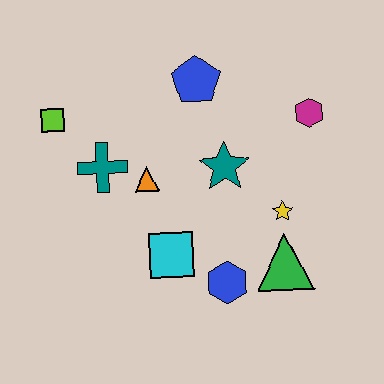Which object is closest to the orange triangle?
The teal cross is closest to the orange triangle.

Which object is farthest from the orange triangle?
The magenta hexagon is farthest from the orange triangle.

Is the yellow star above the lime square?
No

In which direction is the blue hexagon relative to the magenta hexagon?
The blue hexagon is below the magenta hexagon.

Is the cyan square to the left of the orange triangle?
No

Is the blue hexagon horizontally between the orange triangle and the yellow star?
Yes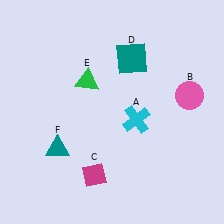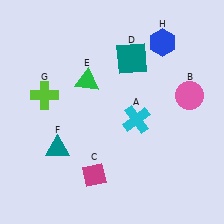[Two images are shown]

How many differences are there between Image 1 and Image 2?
There are 2 differences between the two images.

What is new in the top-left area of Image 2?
A lime cross (G) was added in the top-left area of Image 2.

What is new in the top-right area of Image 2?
A blue hexagon (H) was added in the top-right area of Image 2.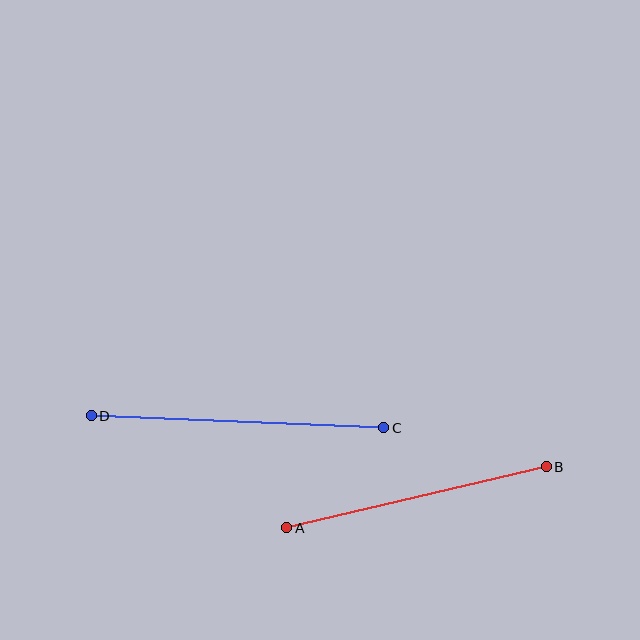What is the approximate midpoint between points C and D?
The midpoint is at approximately (238, 422) pixels.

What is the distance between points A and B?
The distance is approximately 267 pixels.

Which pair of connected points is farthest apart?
Points C and D are farthest apart.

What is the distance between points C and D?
The distance is approximately 293 pixels.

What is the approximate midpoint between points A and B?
The midpoint is at approximately (416, 497) pixels.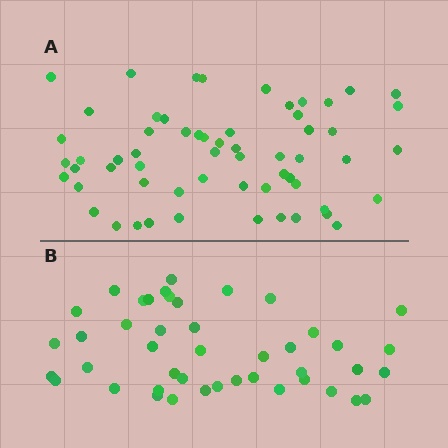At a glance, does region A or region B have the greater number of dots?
Region A (the top region) has more dots.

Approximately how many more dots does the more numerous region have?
Region A has approximately 15 more dots than region B.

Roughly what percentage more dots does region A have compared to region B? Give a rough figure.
About 35% more.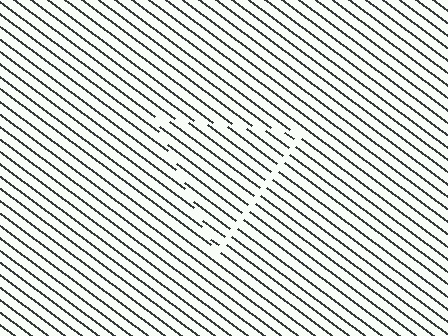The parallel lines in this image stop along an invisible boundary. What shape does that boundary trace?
An illusory triangle. The interior of the shape contains the same grating, shifted by half a period — the contour is defined by the phase discontinuity where line-ends from the inner and outer gratings abut.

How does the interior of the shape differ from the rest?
The interior of the shape contains the same grating, shifted by half a period — the contour is defined by the phase discontinuity where line-ends from the inner and outer gratings abut.